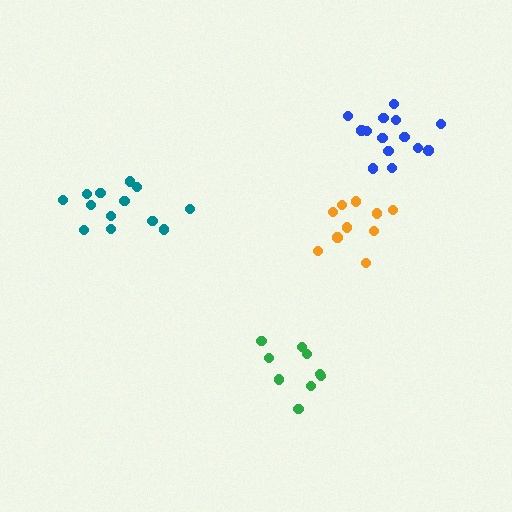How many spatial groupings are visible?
There are 4 spatial groupings.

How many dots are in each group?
Group 1: 10 dots, Group 2: 13 dots, Group 3: 14 dots, Group 4: 9 dots (46 total).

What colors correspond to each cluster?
The clusters are colored: orange, teal, blue, green.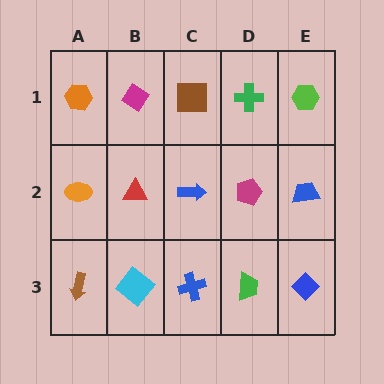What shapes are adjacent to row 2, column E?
A lime hexagon (row 1, column E), a blue diamond (row 3, column E), a magenta pentagon (row 2, column D).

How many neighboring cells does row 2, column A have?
3.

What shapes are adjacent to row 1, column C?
A blue arrow (row 2, column C), a magenta diamond (row 1, column B), a green cross (row 1, column D).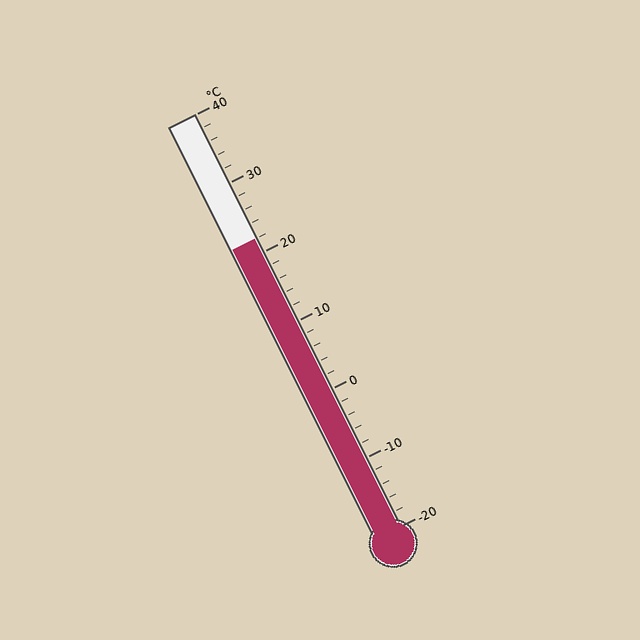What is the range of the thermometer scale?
The thermometer scale ranges from -20°C to 40°C.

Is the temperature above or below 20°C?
The temperature is above 20°C.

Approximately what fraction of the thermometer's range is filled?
The thermometer is filled to approximately 70% of its range.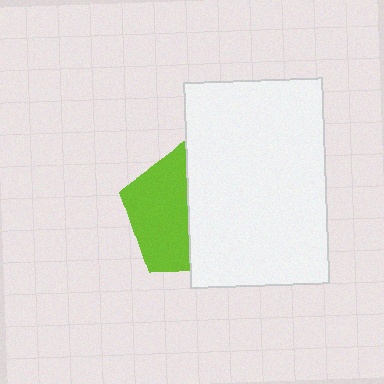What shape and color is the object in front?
The object in front is a white rectangle.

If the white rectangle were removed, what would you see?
You would see the complete lime pentagon.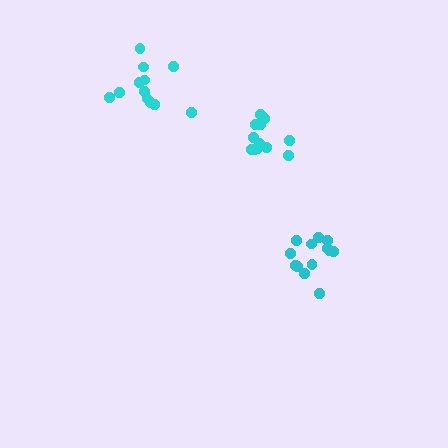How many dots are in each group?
Group 1: 13 dots, Group 2: 12 dots, Group 3: 12 dots (37 total).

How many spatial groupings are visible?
There are 3 spatial groupings.